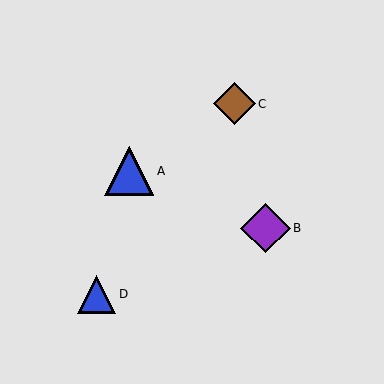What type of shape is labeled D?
Shape D is a blue triangle.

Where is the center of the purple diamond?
The center of the purple diamond is at (266, 228).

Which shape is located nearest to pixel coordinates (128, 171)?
The blue triangle (labeled A) at (129, 171) is nearest to that location.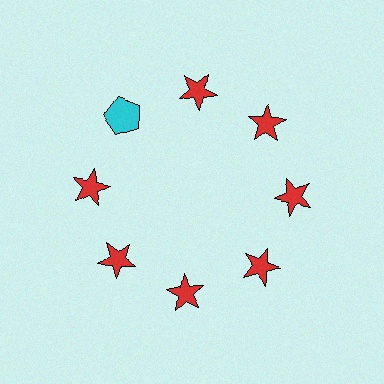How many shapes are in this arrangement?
There are 8 shapes arranged in a ring pattern.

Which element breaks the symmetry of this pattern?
The cyan pentagon at roughly the 10 o'clock position breaks the symmetry. All other shapes are red stars.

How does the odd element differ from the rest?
It differs in both color (cyan instead of red) and shape (pentagon instead of star).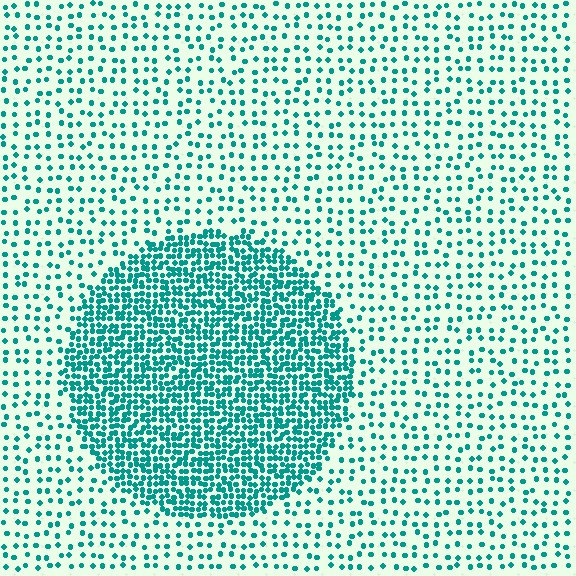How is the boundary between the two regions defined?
The boundary is defined by a change in element density (approximately 2.9x ratio). All elements are the same color, size, and shape.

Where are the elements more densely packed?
The elements are more densely packed inside the circle boundary.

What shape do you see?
I see a circle.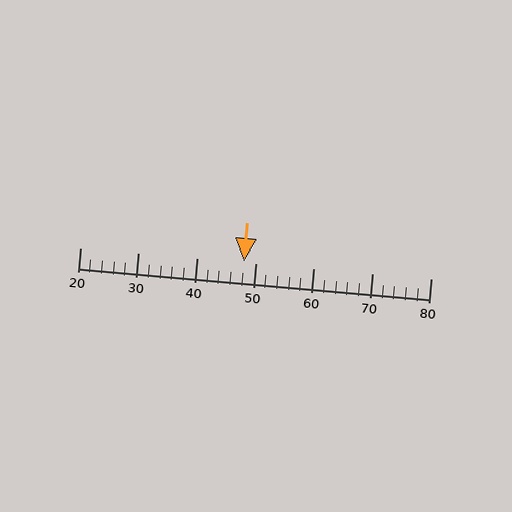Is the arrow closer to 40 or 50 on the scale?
The arrow is closer to 50.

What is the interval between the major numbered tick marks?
The major tick marks are spaced 10 units apart.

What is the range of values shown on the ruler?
The ruler shows values from 20 to 80.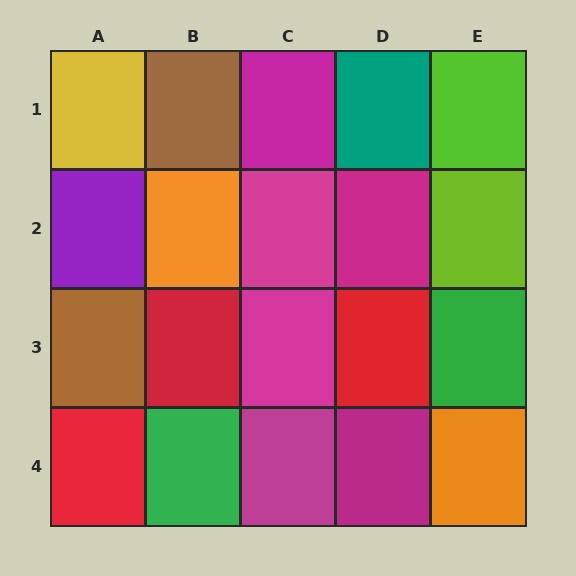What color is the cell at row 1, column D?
Teal.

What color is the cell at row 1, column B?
Brown.